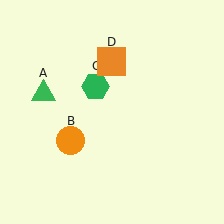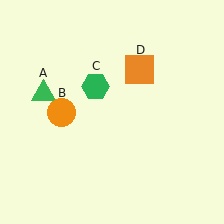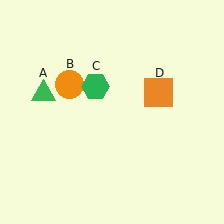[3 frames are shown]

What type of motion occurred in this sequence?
The orange circle (object B), orange square (object D) rotated clockwise around the center of the scene.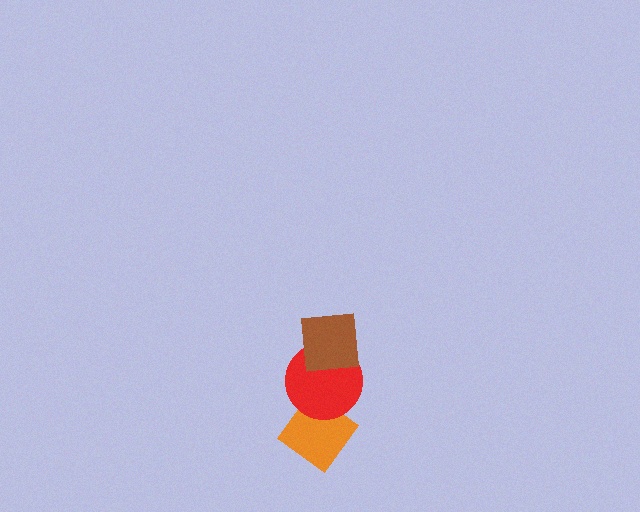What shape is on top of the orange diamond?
The red circle is on top of the orange diamond.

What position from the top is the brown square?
The brown square is 1st from the top.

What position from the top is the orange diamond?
The orange diamond is 3rd from the top.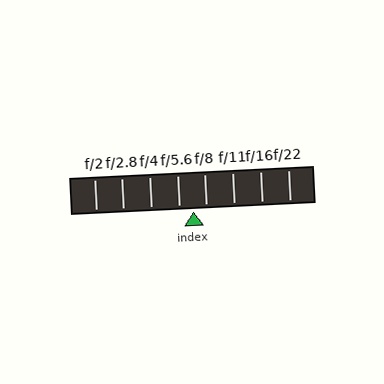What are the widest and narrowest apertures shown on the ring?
The widest aperture shown is f/2 and the narrowest is f/22.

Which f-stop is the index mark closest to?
The index mark is closest to f/8.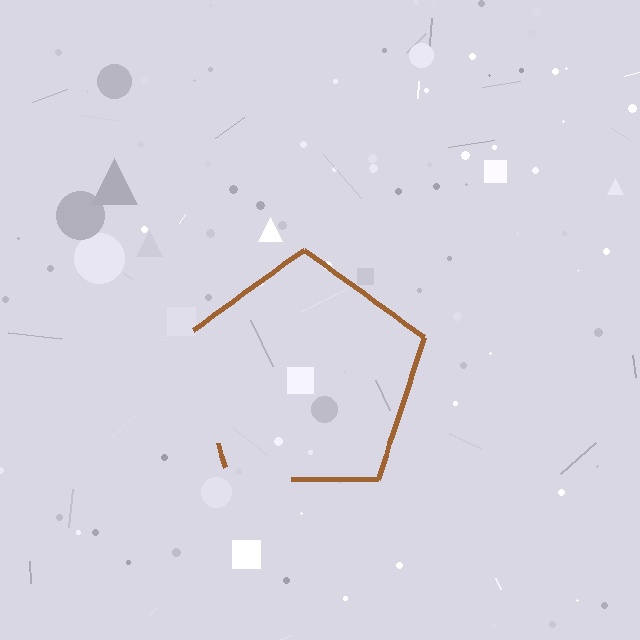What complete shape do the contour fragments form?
The contour fragments form a pentagon.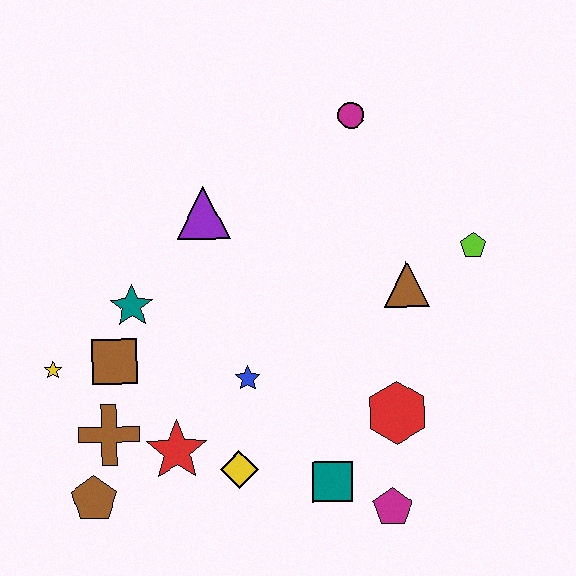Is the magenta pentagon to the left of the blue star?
No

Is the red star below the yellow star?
Yes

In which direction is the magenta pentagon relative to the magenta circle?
The magenta pentagon is below the magenta circle.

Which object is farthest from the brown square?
The lime pentagon is farthest from the brown square.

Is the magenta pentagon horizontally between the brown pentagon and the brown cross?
No